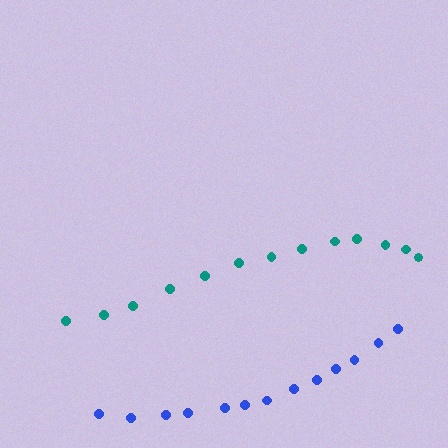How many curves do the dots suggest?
There are 2 distinct paths.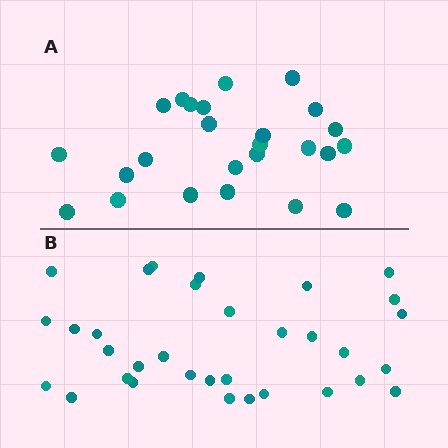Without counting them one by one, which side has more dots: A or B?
Region B (the bottom region) has more dots.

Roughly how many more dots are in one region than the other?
Region B has roughly 8 or so more dots than region A.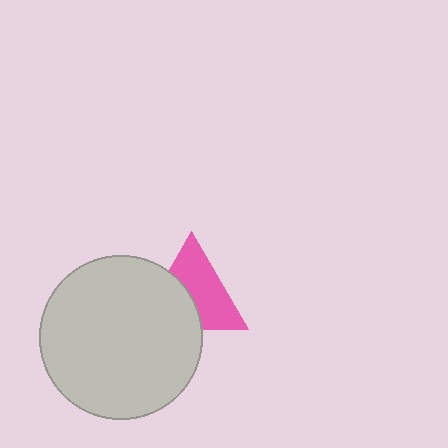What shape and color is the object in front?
The object in front is a light gray circle.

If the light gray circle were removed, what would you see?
You would see the complete pink triangle.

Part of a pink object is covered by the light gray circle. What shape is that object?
It is a triangle.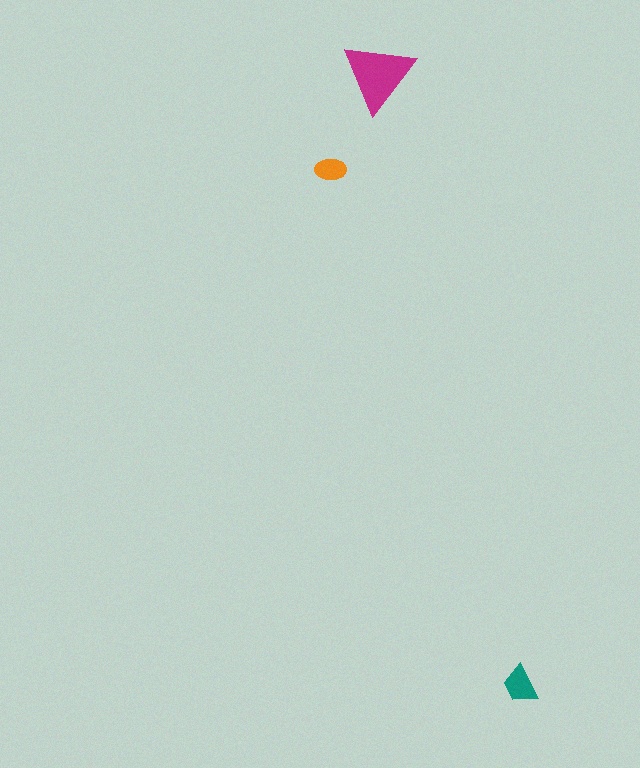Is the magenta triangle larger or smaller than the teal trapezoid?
Larger.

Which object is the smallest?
The orange ellipse.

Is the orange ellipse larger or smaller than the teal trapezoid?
Smaller.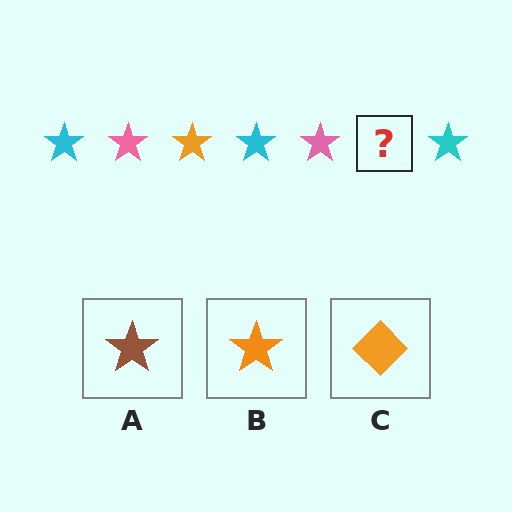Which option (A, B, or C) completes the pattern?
B.